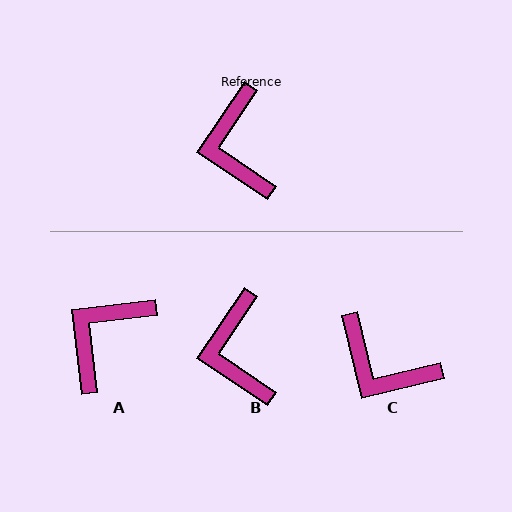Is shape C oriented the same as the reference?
No, it is off by about 48 degrees.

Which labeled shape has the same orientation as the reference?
B.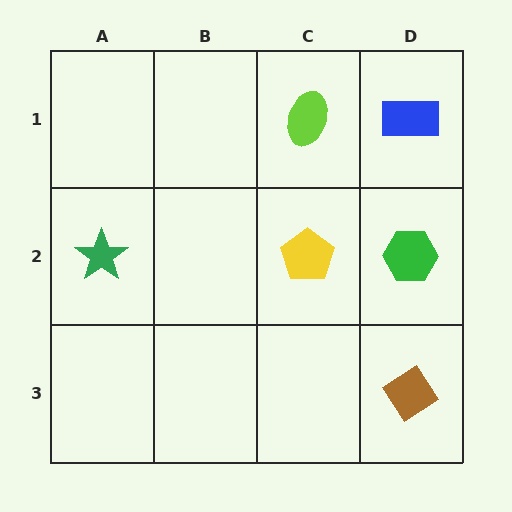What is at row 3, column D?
A brown diamond.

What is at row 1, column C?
A lime ellipse.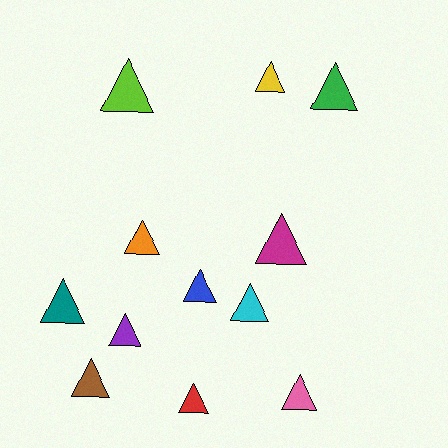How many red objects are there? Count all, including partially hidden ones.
There is 1 red object.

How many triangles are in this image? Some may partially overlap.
There are 12 triangles.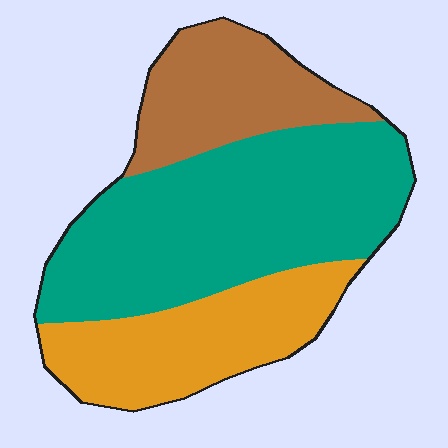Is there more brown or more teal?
Teal.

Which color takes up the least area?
Brown, at roughly 20%.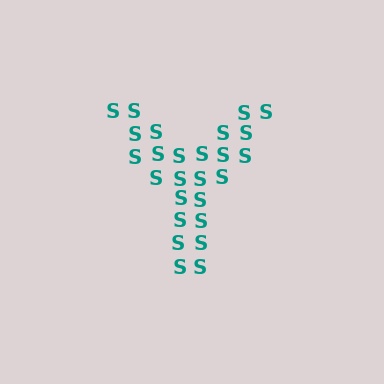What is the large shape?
The large shape is the letter Y.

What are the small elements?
The small elements are letter S's.